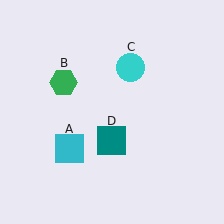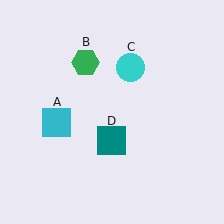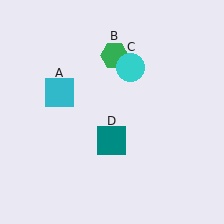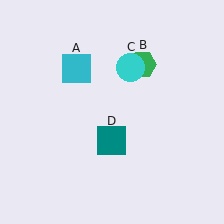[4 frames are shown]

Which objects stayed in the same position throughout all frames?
Cyan circle (object C) and teal square (object D) remained stationary.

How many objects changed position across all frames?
2 objects changed position: cyan square (object A), green hexagon (object B).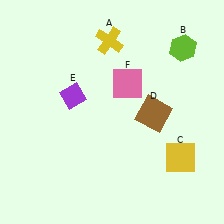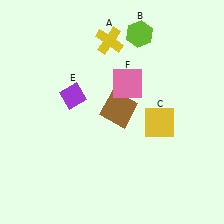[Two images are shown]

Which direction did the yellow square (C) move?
The yellow square (C) moved up.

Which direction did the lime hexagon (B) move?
The lime hexagon (B) moved left.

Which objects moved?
The objects that moved are: the lime hexagon (B), the yellow square (C), the brown square (D).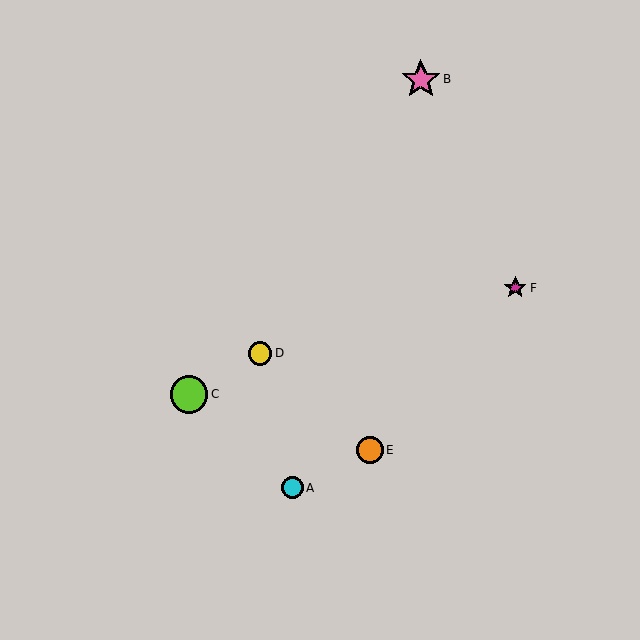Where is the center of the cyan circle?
The center of the cyan circle is at (292, 488).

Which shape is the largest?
The pink star (labeled B) is the largest.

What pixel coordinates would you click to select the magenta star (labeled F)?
Click at (515, 288) to select the magenta star F.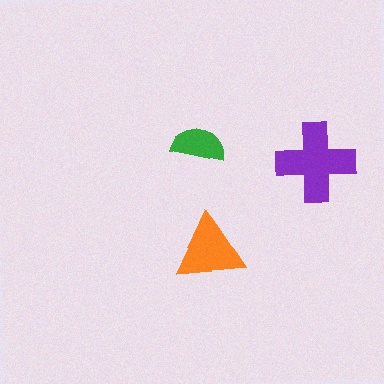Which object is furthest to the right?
The purple cross is rightmost.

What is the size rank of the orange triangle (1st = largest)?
2nd.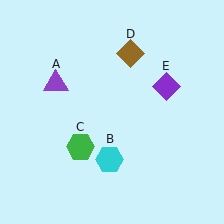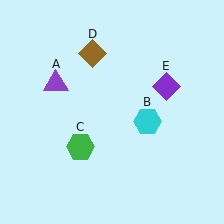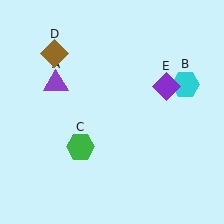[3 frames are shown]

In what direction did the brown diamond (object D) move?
The brown diamond (object D) moved left.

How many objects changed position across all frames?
2 objects changed position: cyan hexagon (object B), brown diamond (object D).